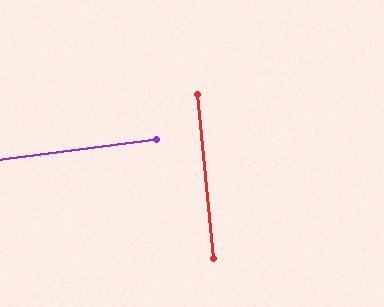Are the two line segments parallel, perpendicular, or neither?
Perpendicular — they meet at approximately 88°.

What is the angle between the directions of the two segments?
Approximately 88 degrees.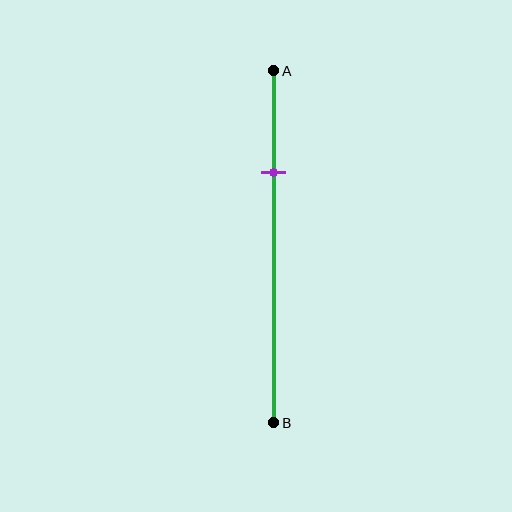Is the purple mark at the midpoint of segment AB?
No, the mark is at about 30% from A, not at the 50% midpoint.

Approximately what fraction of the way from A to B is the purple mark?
The purple mark is approximately 30% of the way from A to B.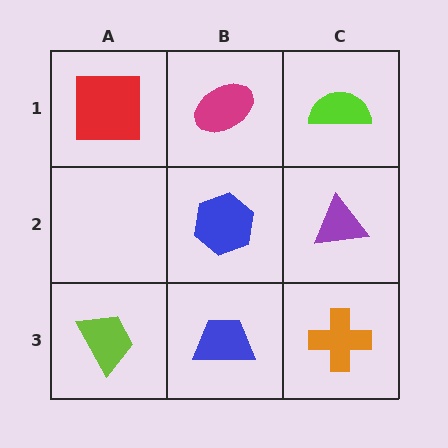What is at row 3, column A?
A lime trapezoid.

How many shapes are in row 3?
3 shapes.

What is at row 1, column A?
A red square.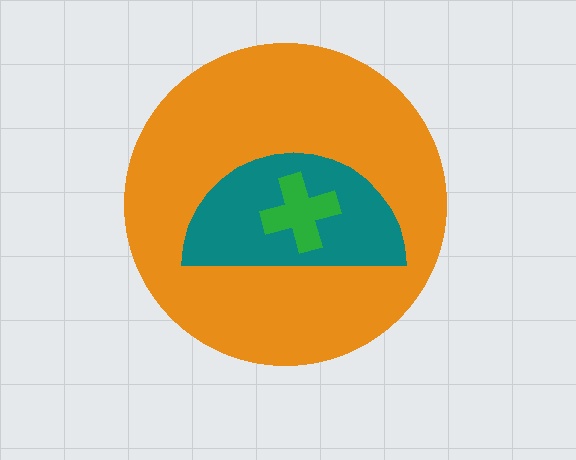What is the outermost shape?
The orange circle.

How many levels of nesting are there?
3.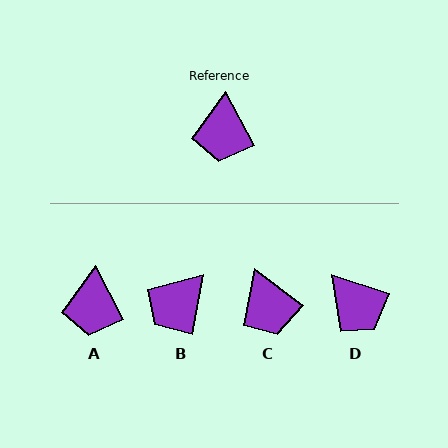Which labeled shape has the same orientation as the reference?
A.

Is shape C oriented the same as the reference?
No, it is off by about 25 degrees.